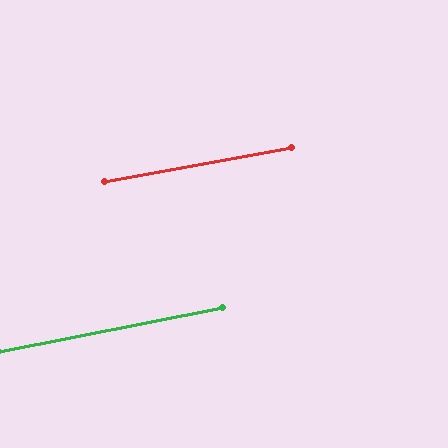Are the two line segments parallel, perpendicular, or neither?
Parallel — their directions differ by only 0.9°.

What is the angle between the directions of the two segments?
Approximately 1 degree.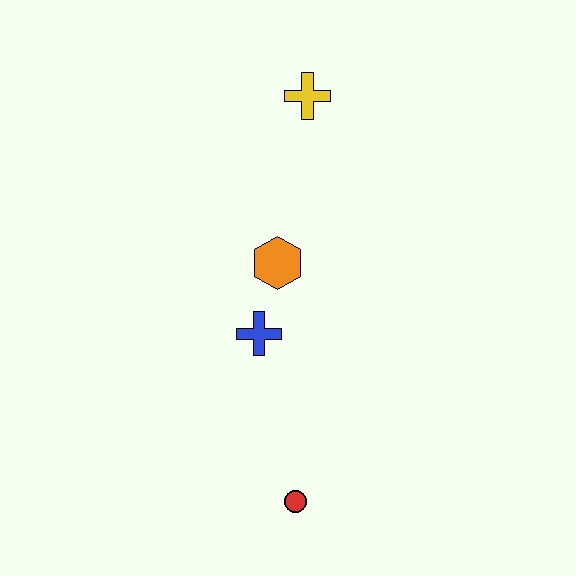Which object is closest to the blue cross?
The orange hexagon is closest to the blue cross.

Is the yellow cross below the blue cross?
No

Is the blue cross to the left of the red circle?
Yes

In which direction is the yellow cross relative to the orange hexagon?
The yellow cross is above the orange hexagon.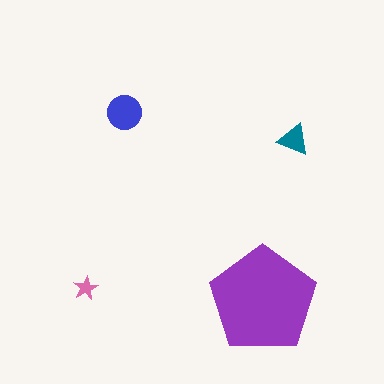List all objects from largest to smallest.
The purple pentagon, the blue circle, the teal triangle, the pink star.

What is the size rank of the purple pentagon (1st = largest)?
1st.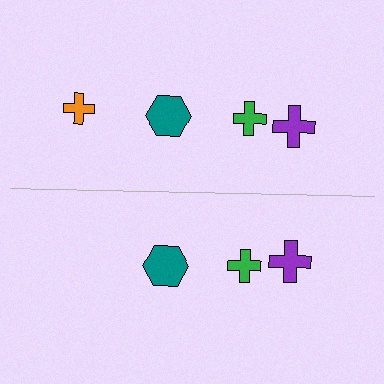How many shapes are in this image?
There are 7 shapes in this image.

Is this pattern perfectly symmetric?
No, the pattern is not perfectly symmetric. A orange cross is missing from the bottom side.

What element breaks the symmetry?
A orange cross is missing from the bottom side.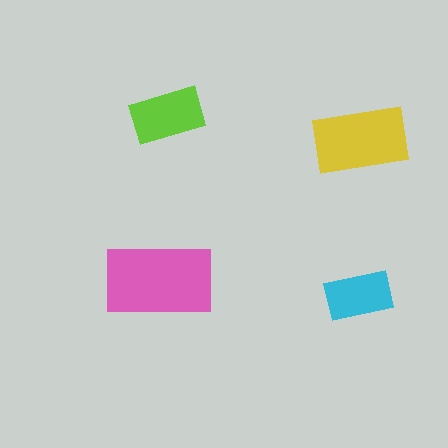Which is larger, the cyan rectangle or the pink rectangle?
The pink one.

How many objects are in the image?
There are 4 objects in the image.